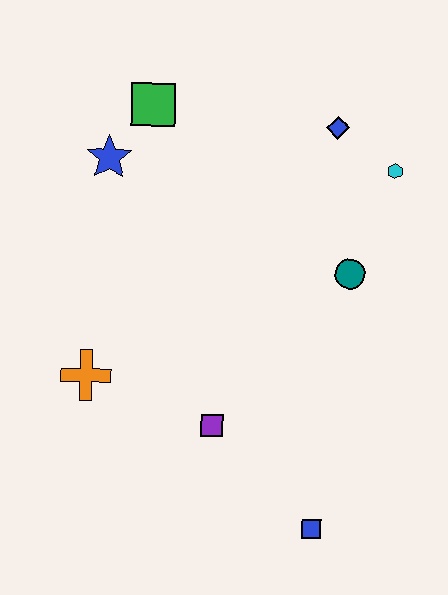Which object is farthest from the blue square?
The green square is farthest from the blue square.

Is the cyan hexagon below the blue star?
Yes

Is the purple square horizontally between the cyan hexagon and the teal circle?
No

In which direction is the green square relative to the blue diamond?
The green square is to the left of the blue diamond.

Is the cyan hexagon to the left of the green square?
No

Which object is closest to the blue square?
The purple square is closest to the blue square.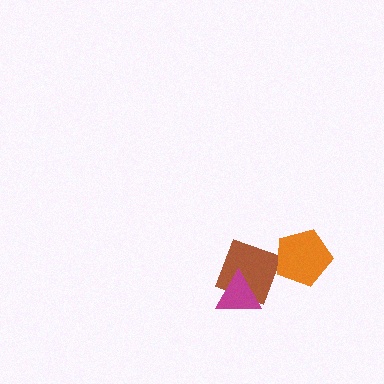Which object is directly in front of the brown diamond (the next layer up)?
The magenta triangle is directly in front of the brown diamond.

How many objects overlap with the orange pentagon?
1 object overlaps with the orange pentagon.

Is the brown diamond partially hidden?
Yes, it is partially covered by another shape.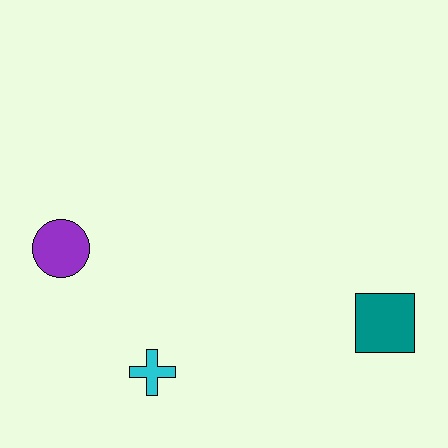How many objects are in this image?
There are 3 objects.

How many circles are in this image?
There is 1 circle.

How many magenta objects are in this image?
There are no magenta objects.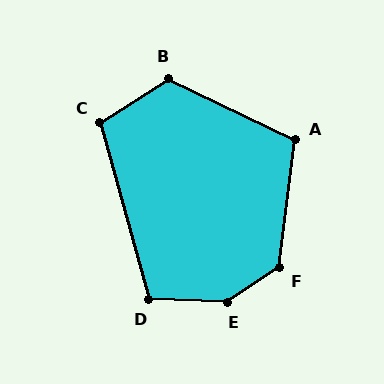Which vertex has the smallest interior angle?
C, at approximately 107 degrees.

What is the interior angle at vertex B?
Approximately 122 degrees (obtuse).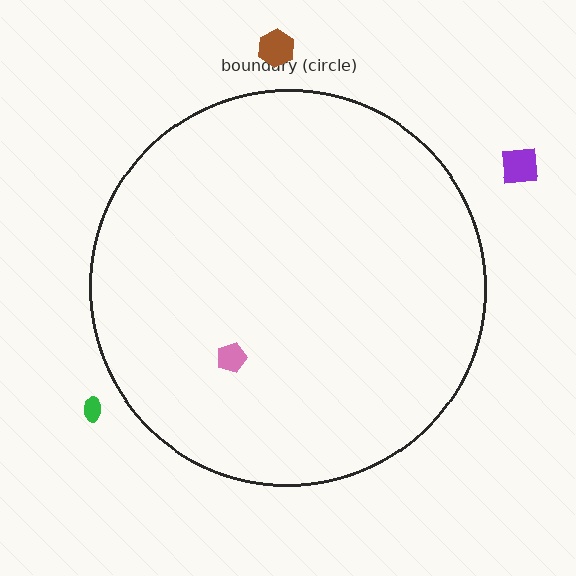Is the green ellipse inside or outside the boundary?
Outside.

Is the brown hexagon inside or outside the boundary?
Outside.